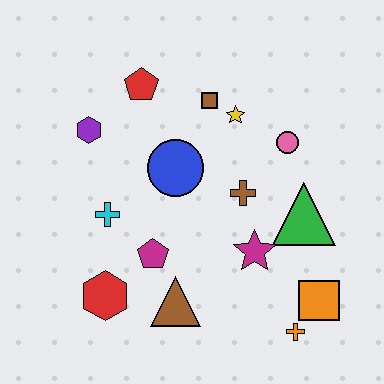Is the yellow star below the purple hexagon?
No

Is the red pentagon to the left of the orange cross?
Yes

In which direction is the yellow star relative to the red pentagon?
The yellow star is to the right of the red pentagon.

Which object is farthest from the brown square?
The orange cross is farthest from the brown square.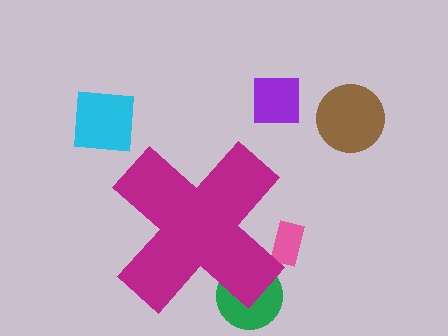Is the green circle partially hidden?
Yes, the green circle is partially hidden behind the magenta cross.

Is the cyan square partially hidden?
No, the cyan square is fully visible.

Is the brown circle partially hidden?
No, the brown circle is fully visible.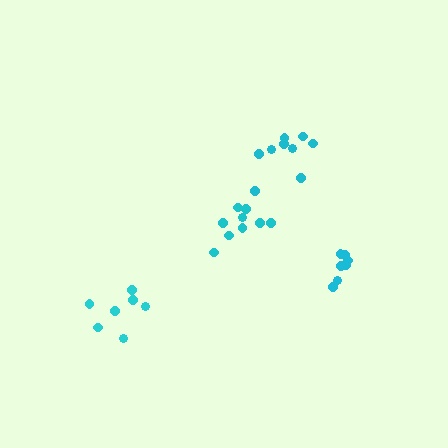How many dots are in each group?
Group 1: 7 dots, Group 2: 9 dots, Group 3: 7 dots, Group 4: 9 dots (32 total).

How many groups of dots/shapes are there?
There are 4 groups.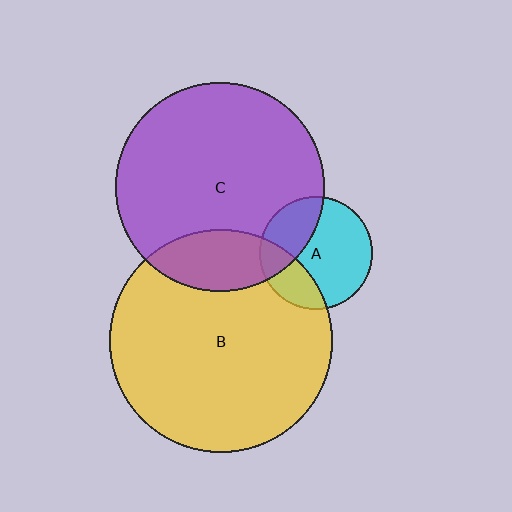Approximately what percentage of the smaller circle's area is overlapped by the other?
Approximately 25%.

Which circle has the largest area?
Circle B (yellow).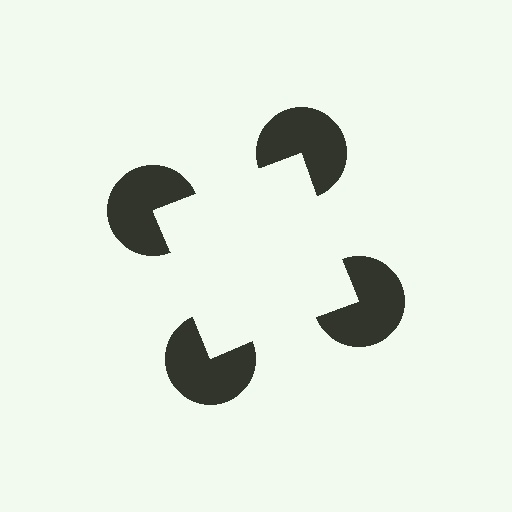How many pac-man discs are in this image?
There are 4 — one at each vertex of the illusory square.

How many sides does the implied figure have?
4 sides.